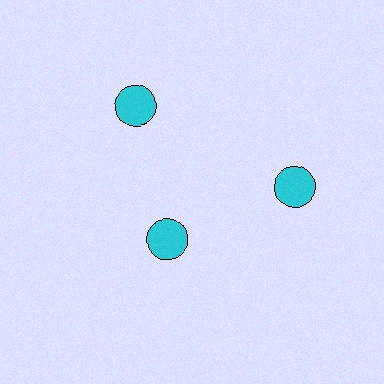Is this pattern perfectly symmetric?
No. The 3 cyan circles are arranged in a ring, but one element near the 7 o'clock position is pulled inward toward the center, breaking the 3-fold rotational symmetry.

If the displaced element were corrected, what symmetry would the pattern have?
It would have 3-fold rotational symmetry — the pattern would map onto itself every 120 degrees.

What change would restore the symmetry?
The symmetry would be restored by moving it outward, back onto the ring so that all 3 circles sit at equal angles and equal distance from the center.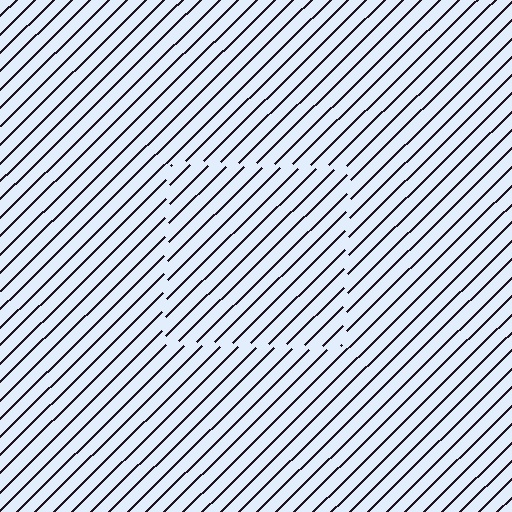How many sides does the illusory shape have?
4 sides — the line-ends trace a square.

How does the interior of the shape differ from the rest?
The interior of the shape contains the same grating, shifted by half a period — the contour is defined by the phase discontinuity where line-ends from the inner and outer gratings abut.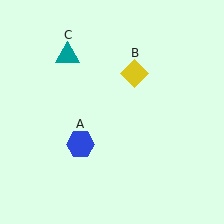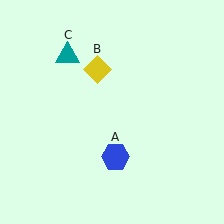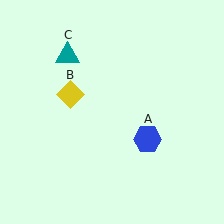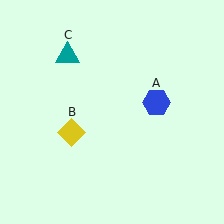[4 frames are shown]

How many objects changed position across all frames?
2 objects changed position: blue hexagon (object A), yellow diamond (object B).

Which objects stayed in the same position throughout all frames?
Teal triangle (object C) remained stationary.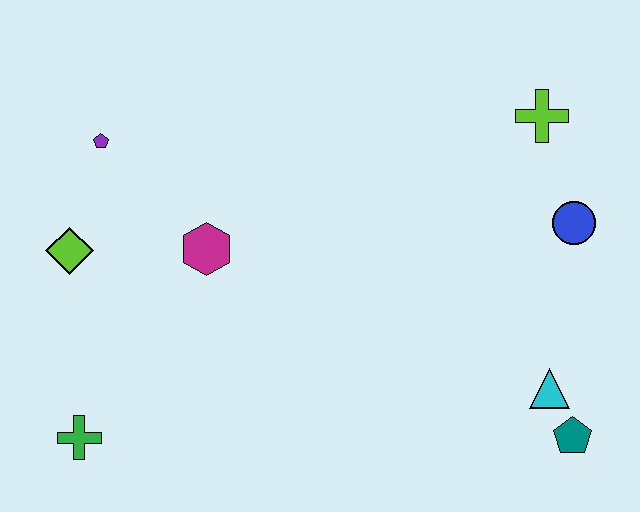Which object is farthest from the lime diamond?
The teal pentagon is farthest from the lime diamond.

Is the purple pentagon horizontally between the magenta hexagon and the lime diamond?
Yes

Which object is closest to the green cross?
The lime diamond is closest to the green cross.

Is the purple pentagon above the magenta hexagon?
Yes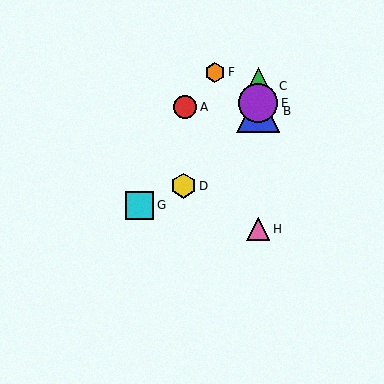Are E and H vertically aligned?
Yes, both are at x≈258.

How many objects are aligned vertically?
4 objects (B, C, E, H) are aligned vertically.